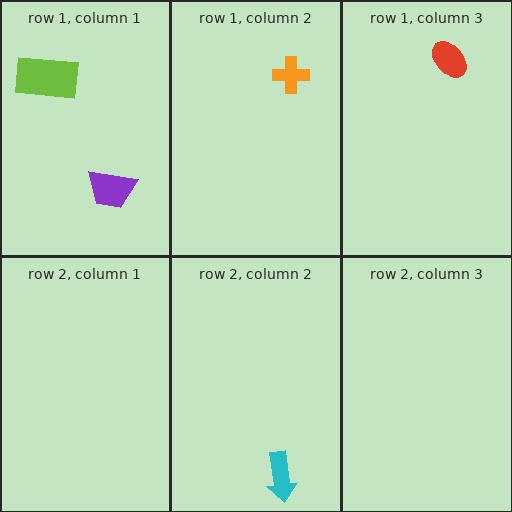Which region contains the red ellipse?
The row 1, column 3 region.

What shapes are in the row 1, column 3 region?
The red ellipse.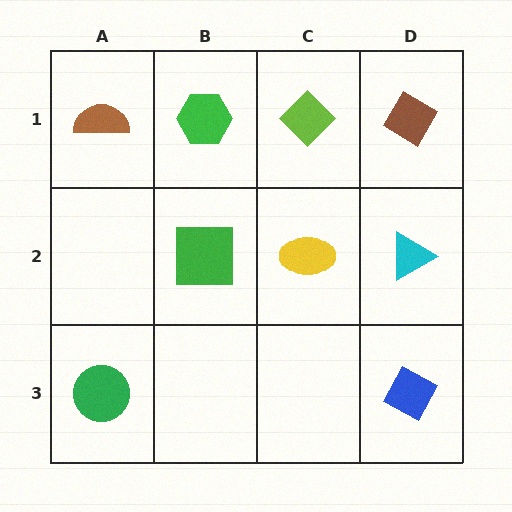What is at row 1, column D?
A brown diamond.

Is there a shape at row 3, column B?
No, that cell is empty.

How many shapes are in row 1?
4 shapes.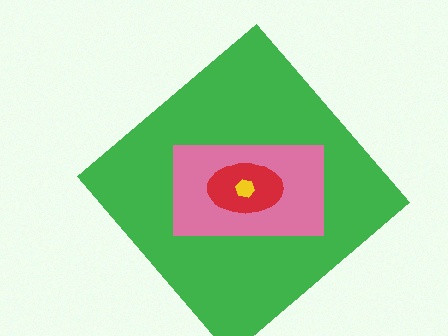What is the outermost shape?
The green diamond.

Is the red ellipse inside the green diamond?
Yes.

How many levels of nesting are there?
4.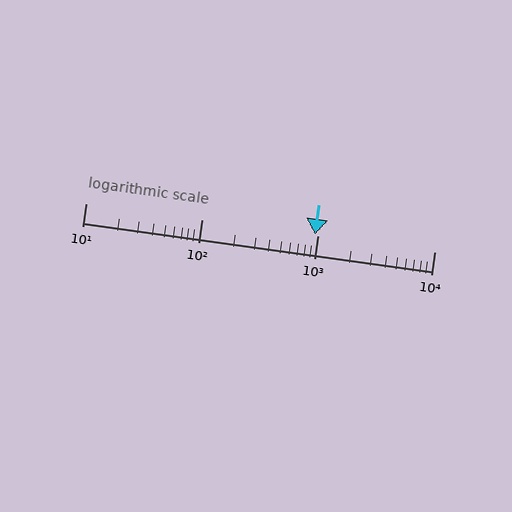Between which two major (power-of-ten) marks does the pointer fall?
The pointer is between 100 and 1000.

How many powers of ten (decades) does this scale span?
The scale spans 3 decades, from 10 to 10000.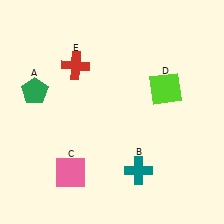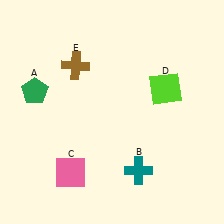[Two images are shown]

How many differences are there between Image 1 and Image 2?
There is 1 difference between the two images.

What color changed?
The cross (E) changed from red in Image 1 to brown in Image 2.